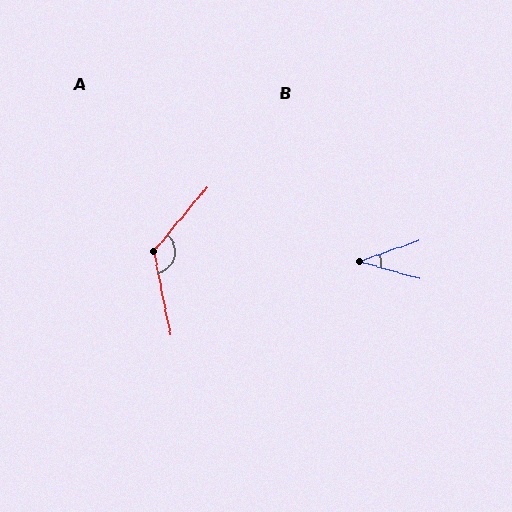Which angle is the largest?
A, at approximately 129 degrees.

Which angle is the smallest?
B, at approximately 35 degrees.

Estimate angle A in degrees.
Approximately 129 degrees.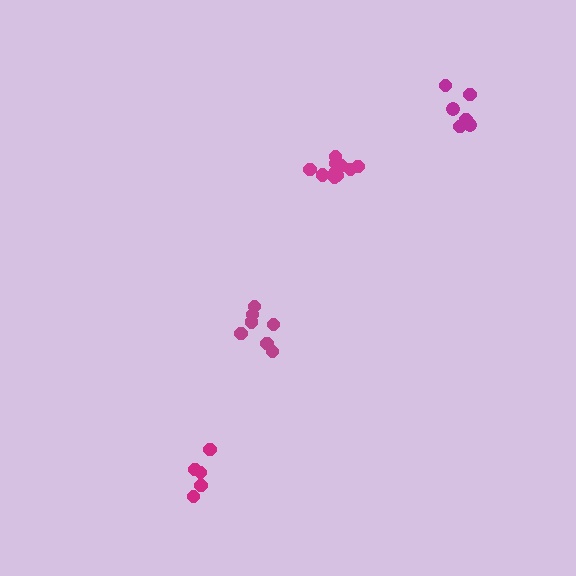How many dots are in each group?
Group 1: 7 dots, Group 2: 10 dots, Group 3: 5 dots, Group 4: 7 dots (29 total).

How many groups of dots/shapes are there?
There are 4 groups.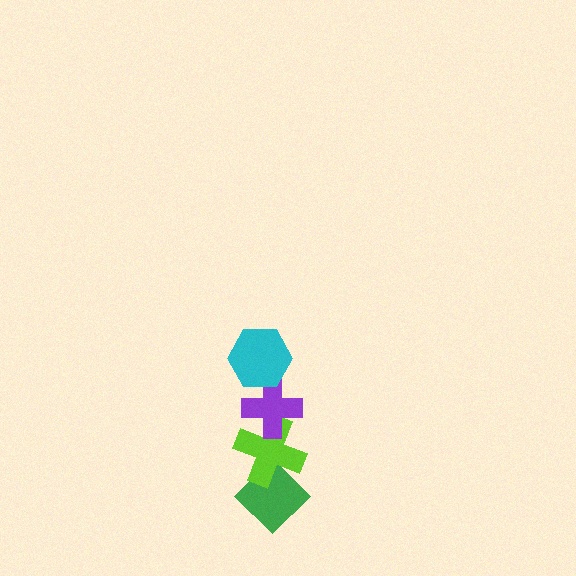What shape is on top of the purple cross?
The cyan hexagon is on top of the purple cross.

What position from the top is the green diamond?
The green diamond is 4th from the top.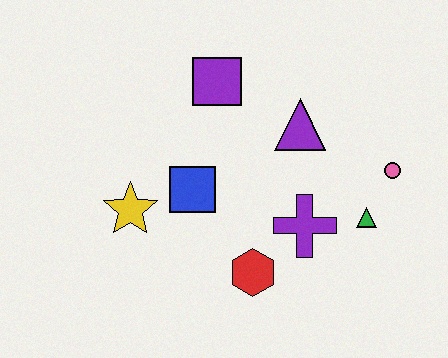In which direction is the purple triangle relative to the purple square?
The purple triangle is to the right of the purple square.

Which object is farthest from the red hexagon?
The purple square is farthest from the red hexagon.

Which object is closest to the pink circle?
The green triangle is closest to the pink circle.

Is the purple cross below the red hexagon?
No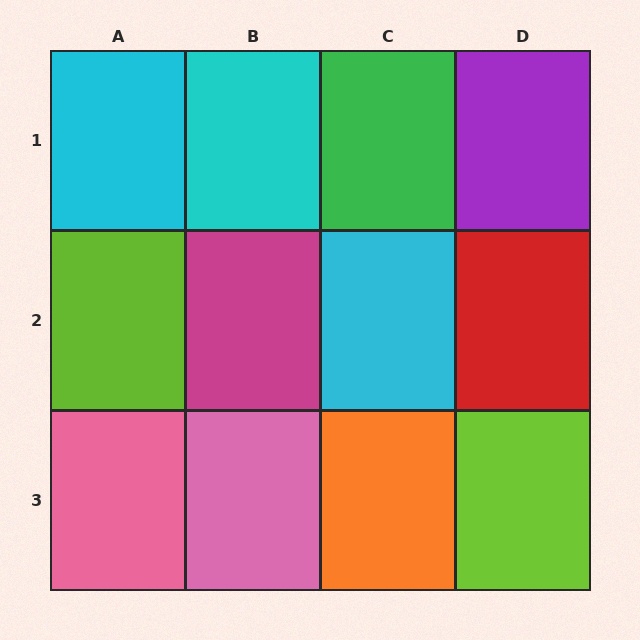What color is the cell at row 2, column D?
Red.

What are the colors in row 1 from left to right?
Cyan, cyan, green, purple.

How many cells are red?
1 cell is red.